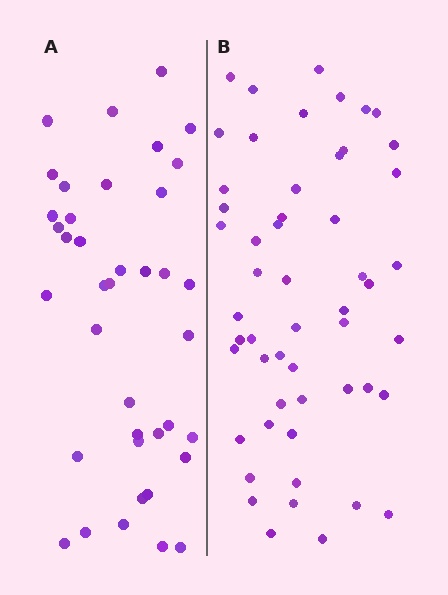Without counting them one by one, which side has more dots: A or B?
Region B (the right region) has more dots.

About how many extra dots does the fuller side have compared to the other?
Region B has approximately 15 more dots than region A.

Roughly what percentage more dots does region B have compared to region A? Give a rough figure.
About 35% more.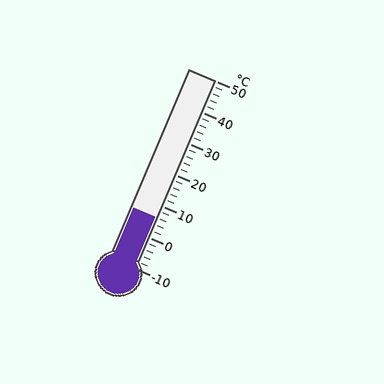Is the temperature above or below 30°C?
The temperature is below 30°C.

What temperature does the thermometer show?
The thermometer shows approximately 6°C.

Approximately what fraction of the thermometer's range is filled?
The thermometer is filled to approximately 25% of its range.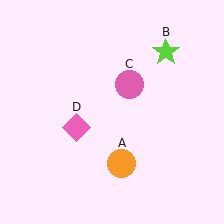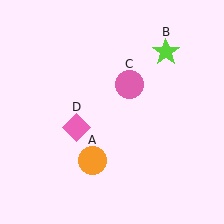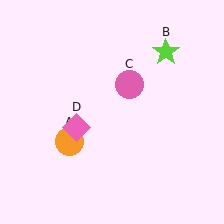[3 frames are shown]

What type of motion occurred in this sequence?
The orange circle (object A) rotated clockwise around the center of the scene.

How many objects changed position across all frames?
1 object changed position: orange circle (object A).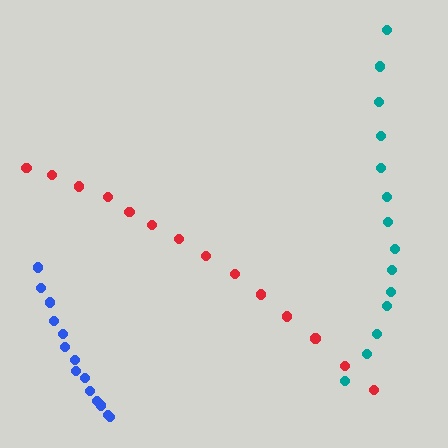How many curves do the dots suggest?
There are 3 distinct paths.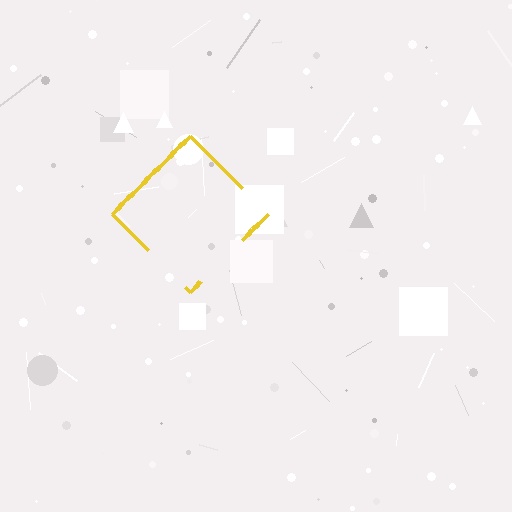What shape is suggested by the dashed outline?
The dashed outline suggests a diamond.